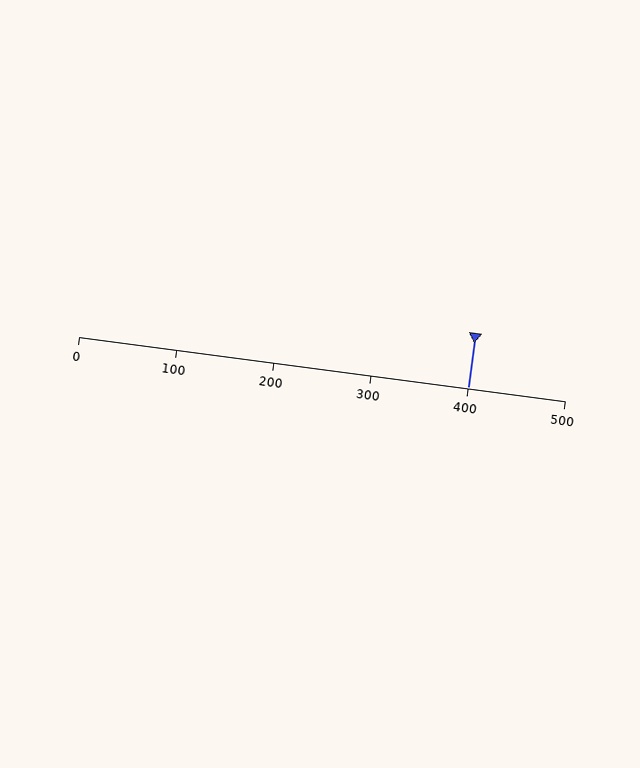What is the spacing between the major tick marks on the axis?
The major ticks are spaced 100 apart.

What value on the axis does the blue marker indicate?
The marker indicates approximately 400.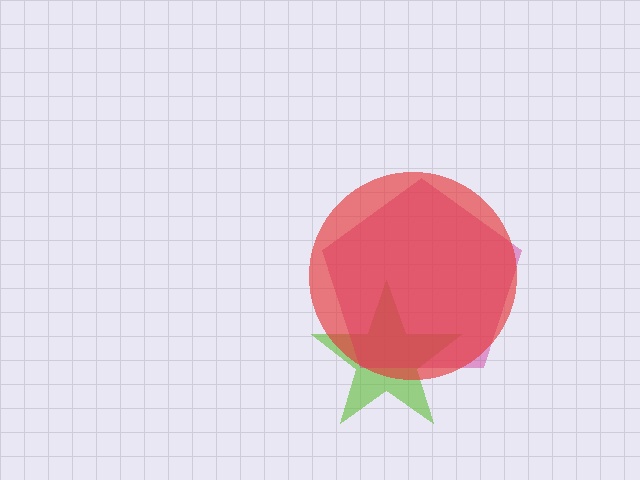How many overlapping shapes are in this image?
There are 3 overlapping shapes in the image.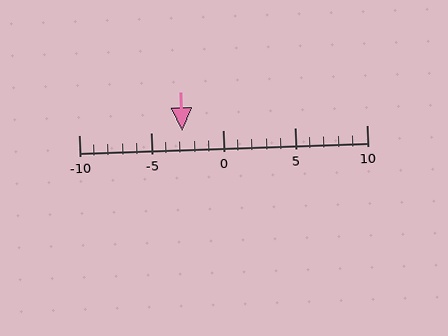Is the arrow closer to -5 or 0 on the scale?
The arrow is closer to -5.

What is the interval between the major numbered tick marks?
The major tick marks are spaced 5 units apart.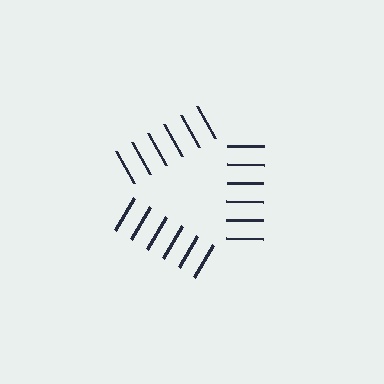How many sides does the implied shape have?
3 sides — the line-ends trace a triangle.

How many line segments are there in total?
18 — 6 along each of the 3 edges.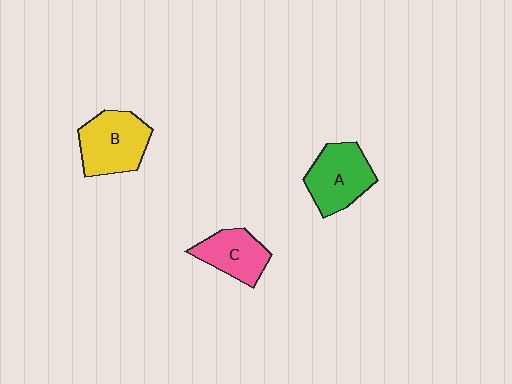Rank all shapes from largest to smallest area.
From largest to smallest: B (yellow), A (green), C (pink).